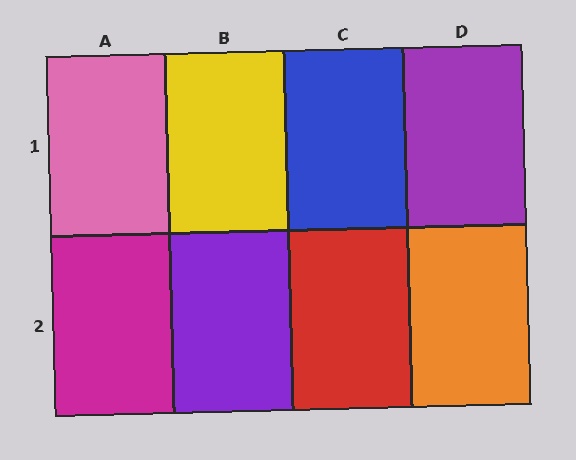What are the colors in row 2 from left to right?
Magenta, purple, red, orange.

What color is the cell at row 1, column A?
Pink.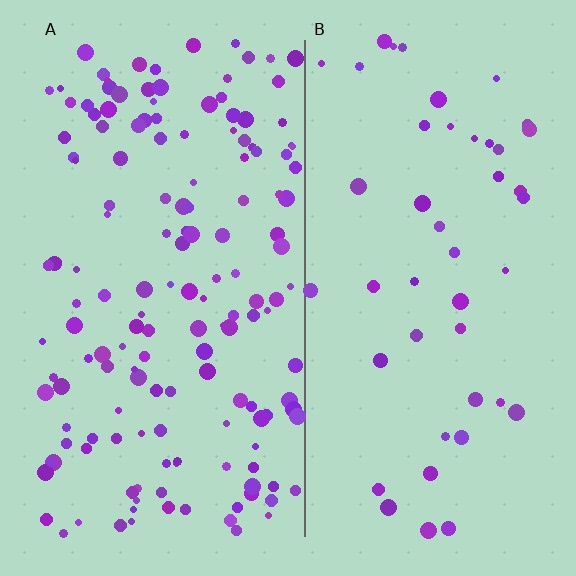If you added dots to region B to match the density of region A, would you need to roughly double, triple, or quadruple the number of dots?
Approximately triple.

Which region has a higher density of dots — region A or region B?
A (the left).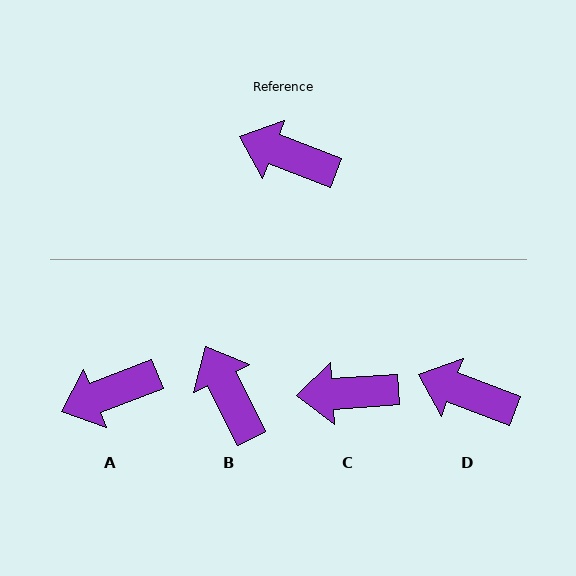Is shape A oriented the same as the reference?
No, it is off by about 42 degrees.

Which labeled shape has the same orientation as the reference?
D.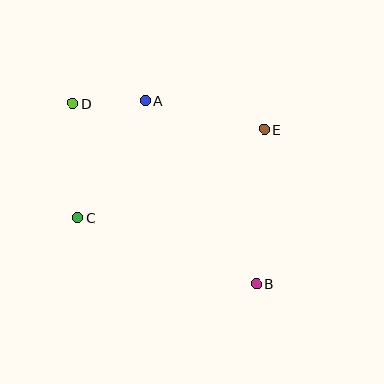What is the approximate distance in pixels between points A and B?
The distance between A and B is approximately 214 pixels.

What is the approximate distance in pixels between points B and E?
The distance between B and E is approximately 154 pixels.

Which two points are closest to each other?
Points A and D are closest to each other.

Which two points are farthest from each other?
Points B and D are farthest from each other.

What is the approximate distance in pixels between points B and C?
The distance between B and C is approximately 190 pixels.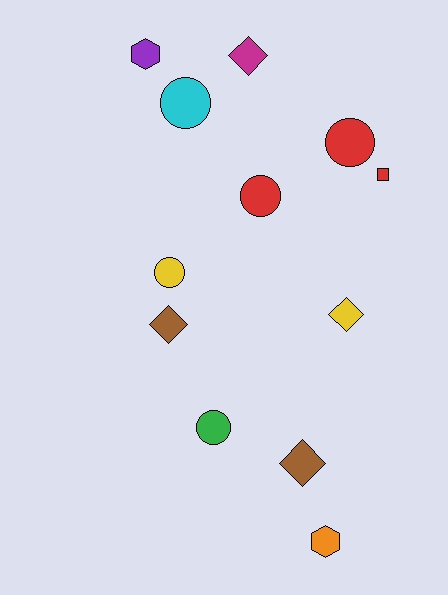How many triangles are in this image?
There are no triangles.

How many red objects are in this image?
There are 3 red objects.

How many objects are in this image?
There are 12 objects.